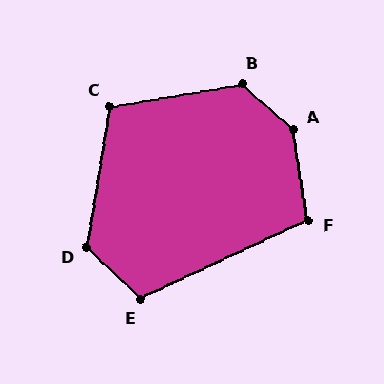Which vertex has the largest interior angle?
A, at approximately 140 degrees.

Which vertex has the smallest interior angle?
F, at approximately 106 degrees.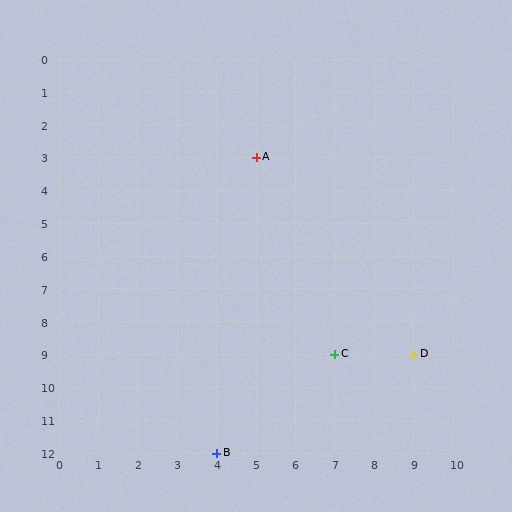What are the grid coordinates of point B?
Point B is at grid coordinates (4, 12).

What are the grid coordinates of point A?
Point A is at grid coordinates (5, 3).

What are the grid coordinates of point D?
Point D is at grid coordinates (9, 9).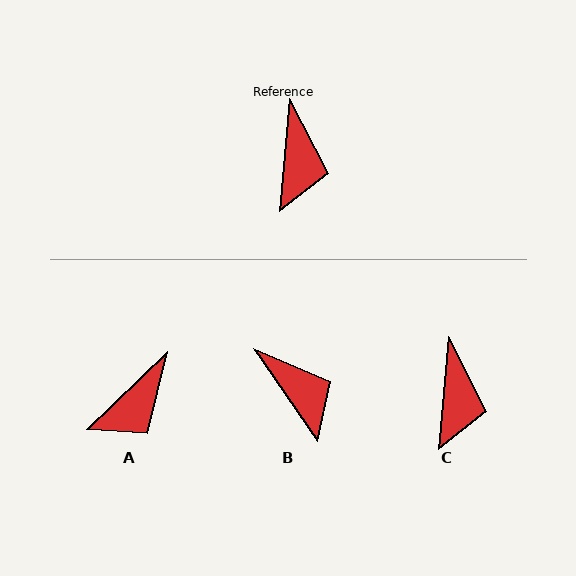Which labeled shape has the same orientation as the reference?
C.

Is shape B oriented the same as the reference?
No, it is off by about 39 degrees.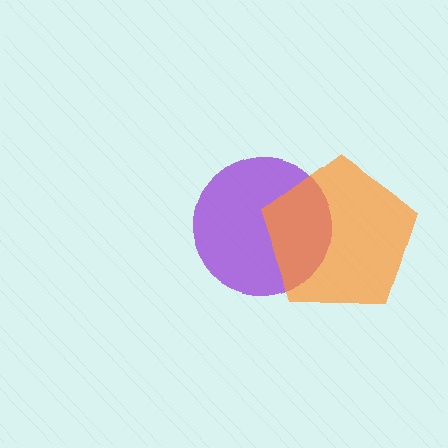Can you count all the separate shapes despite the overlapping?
Yes, there are 2 separate shapes.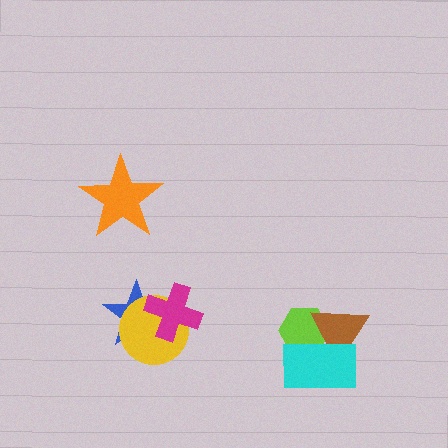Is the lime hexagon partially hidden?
Yes, it is partially covered by another shape.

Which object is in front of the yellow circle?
The magenta cross is in front of the yellow circle.